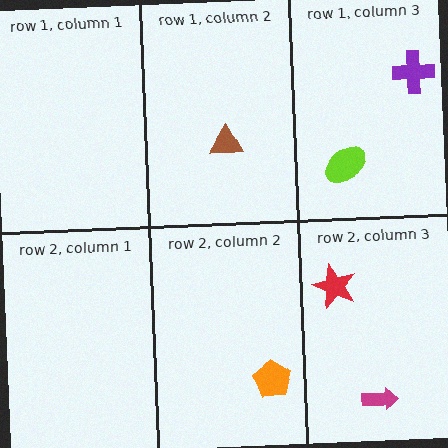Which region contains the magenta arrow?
The row 2, column 3 region.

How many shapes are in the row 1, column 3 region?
2.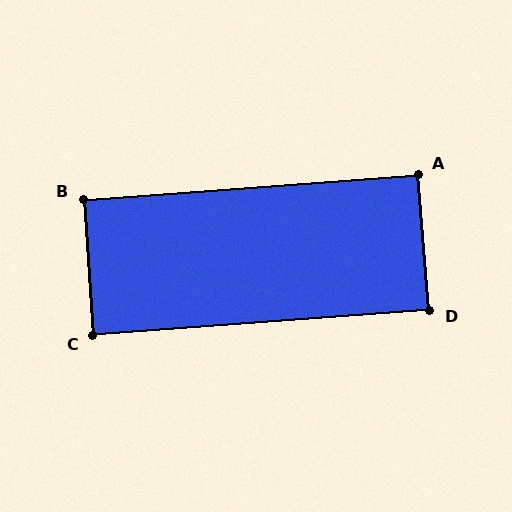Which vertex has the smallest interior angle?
C, at approximately 90 degrees.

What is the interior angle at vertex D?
Approximately 90 degrees (approximately right).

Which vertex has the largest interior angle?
A, at approximately 90 degrees.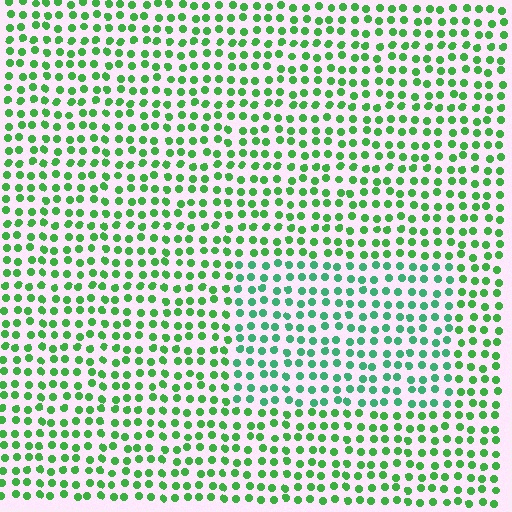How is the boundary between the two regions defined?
The boundary is defined purely by a slight shift in hue (about 28 degrees). Spacing, size, and orientation are identical on both sides.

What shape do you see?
I see a rectangle.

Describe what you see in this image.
The image is filled with small green elements in a uniform arrangement. A rectangle-shaped region is visible where the elements are tinted to a slightly different hue, forming a subtle color boundary.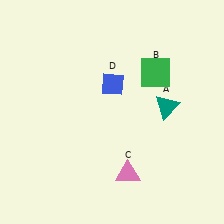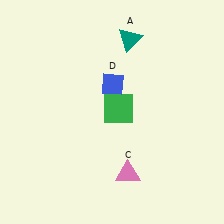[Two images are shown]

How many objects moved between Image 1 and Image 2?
2 objects moved between the two images.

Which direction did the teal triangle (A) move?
The teal triangle (A) moved up.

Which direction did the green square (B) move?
The green square (B) moved left.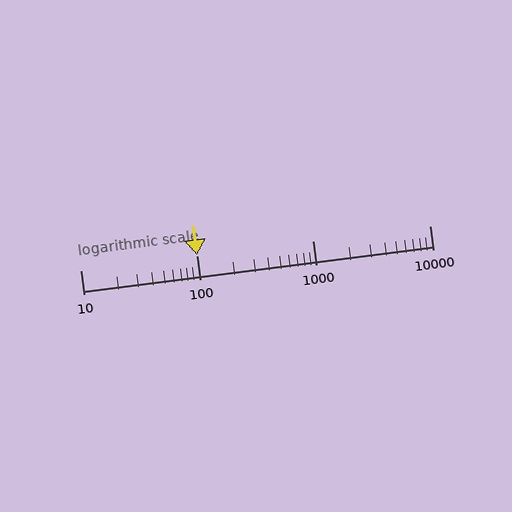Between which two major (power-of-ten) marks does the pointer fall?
The pointer is between 100 and 1000.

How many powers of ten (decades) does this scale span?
The scale spans 3 decades, from 10 to 10000.